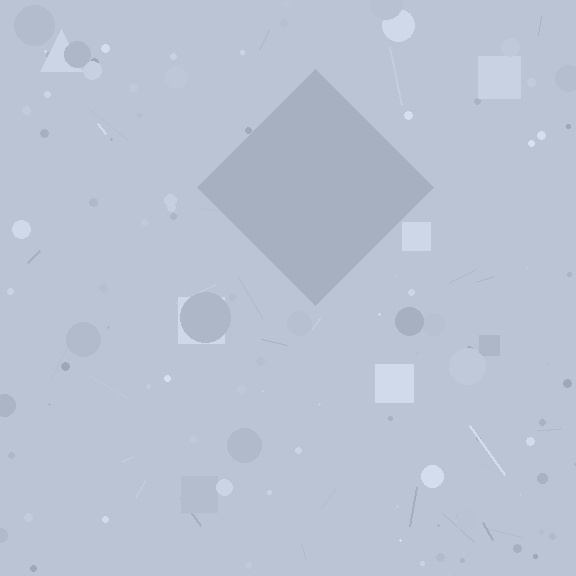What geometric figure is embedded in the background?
A diamond is embedded in the background.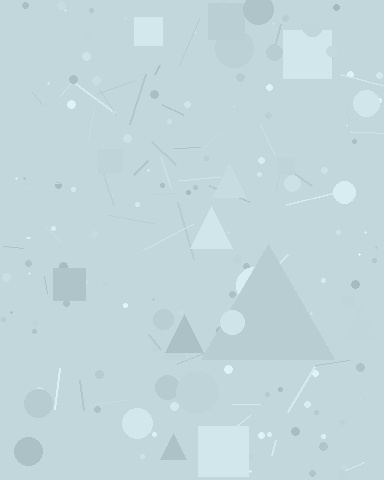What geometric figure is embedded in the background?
A triangle is embedded in the background.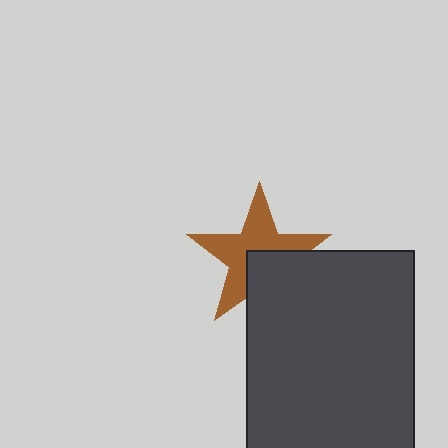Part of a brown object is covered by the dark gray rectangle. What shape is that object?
It is a star.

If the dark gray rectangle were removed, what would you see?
You would see the complete brown star.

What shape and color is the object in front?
The object in front is a dark gray rectangle.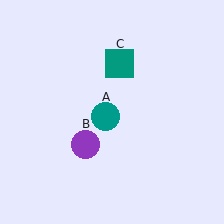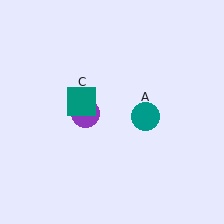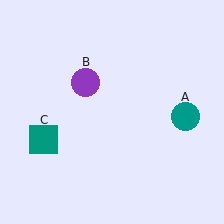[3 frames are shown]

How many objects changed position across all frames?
3 objects changed position: teal circle (object A), purple circle (object B), teal square (object C).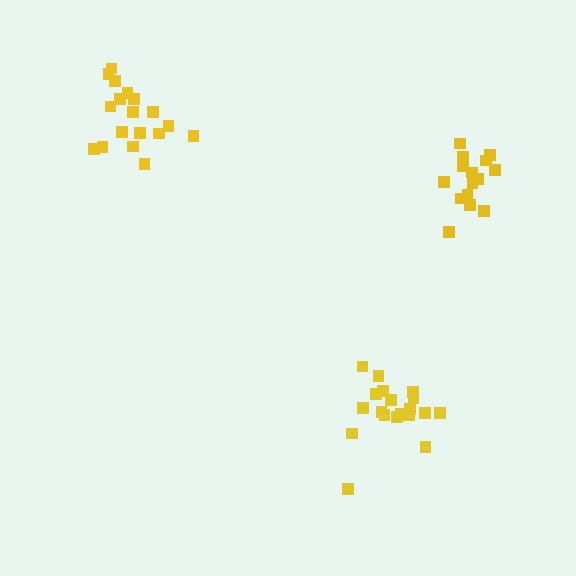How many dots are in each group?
Group 1: 15 dots, Group 2: 19 dots, Group 3: 18 dots (52 total).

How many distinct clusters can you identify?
There are 3 distinct clusters.